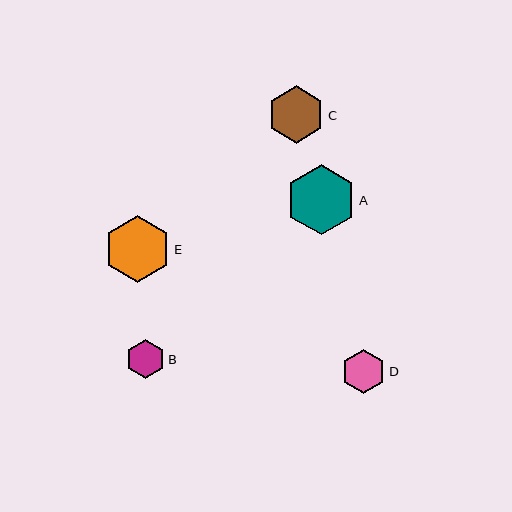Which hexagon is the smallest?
Hexagon B is the smallest with a size of approximately 39 pixels.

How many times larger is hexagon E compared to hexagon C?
Hexagon E is approximately 1.2 times the size of hexagon C.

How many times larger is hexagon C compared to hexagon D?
Hexagon C is approximately 1.3 times the size of hexagon D.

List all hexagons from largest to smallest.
From largest to smallest: A, E, C, D, B.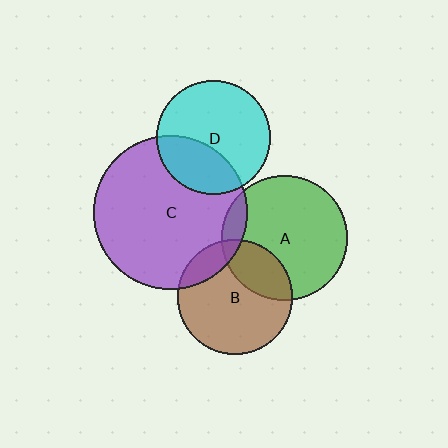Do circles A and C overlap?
Yes.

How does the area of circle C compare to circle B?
Approximately 1.8 times.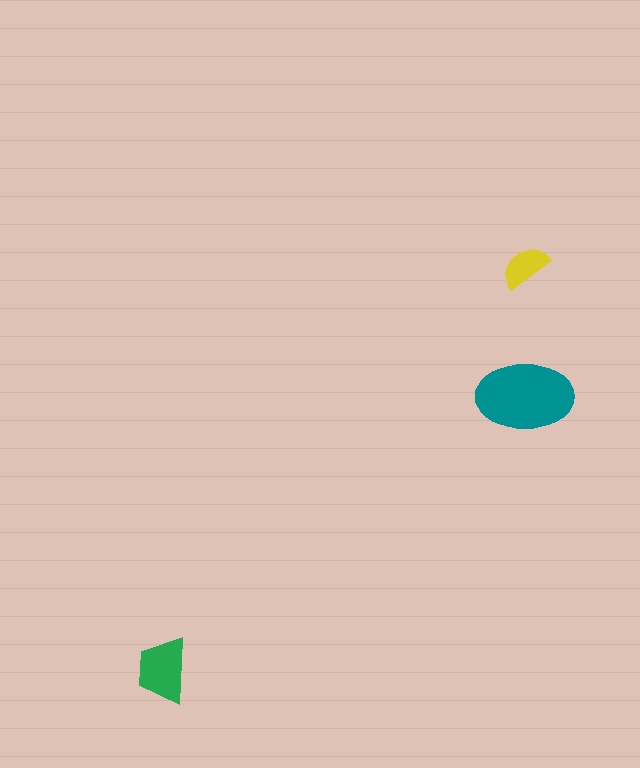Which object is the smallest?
The yellow semicircle.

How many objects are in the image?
There are 3 objects in the image.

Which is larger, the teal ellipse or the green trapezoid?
The teal ellipse.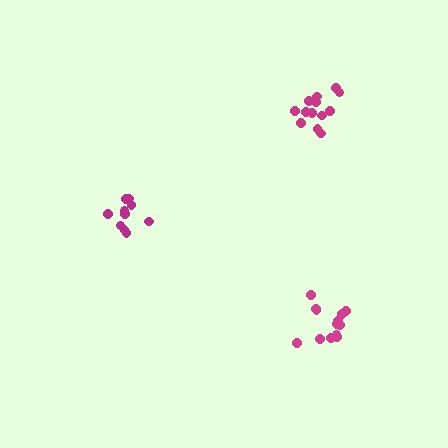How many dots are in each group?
Group 1: 10 dots, Group 2: 13 dots, Group 3: 13 dots (36 total).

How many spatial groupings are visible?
There are 3 spatial groupings.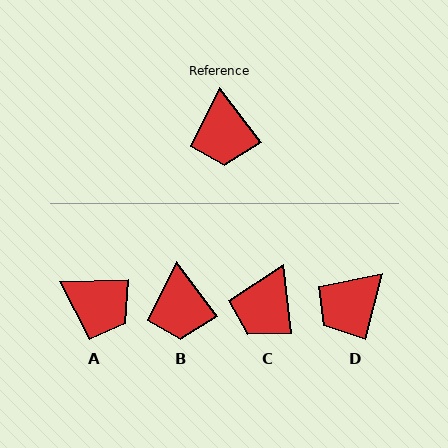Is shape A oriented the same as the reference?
No, it is off by about 54 degrees.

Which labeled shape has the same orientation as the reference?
B.